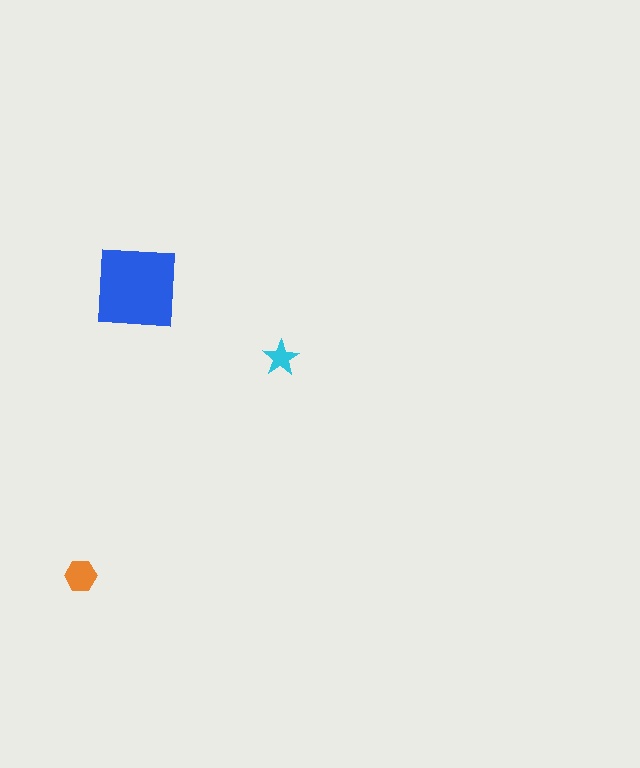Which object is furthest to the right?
The cyan star is rightmost.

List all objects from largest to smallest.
The blue square, the orange hexagon, the cyan star.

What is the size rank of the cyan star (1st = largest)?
3rd.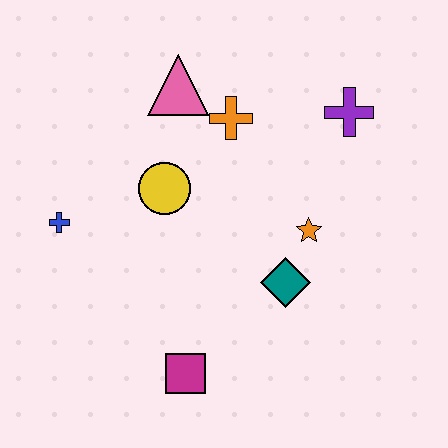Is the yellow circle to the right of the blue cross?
Yes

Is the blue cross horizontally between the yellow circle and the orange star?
No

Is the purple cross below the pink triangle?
Yes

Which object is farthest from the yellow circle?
The purple cross is farthest from the yellow circle.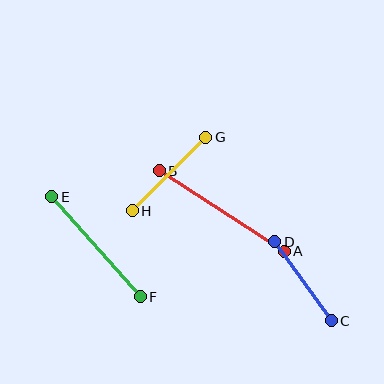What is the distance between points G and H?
The distance is approximately 104 pixels.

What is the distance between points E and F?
The distance is approximately 133 pixels.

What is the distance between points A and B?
The distance is approximately 149 pixels.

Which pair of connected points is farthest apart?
Points A and B are farthest apart.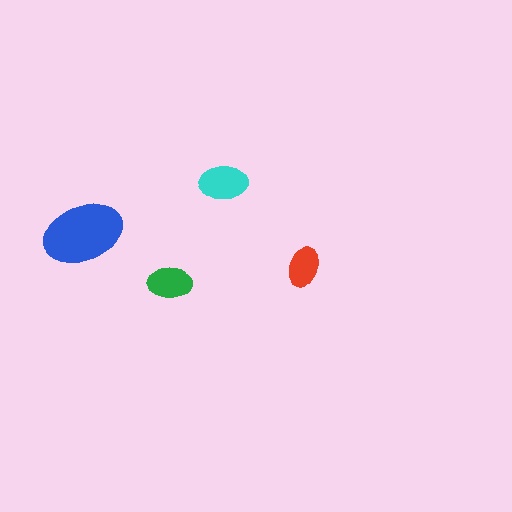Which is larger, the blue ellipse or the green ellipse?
The blue one.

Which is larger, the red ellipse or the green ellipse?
The green one.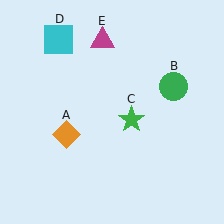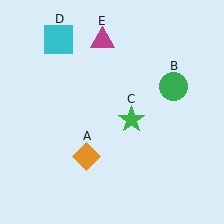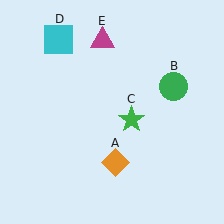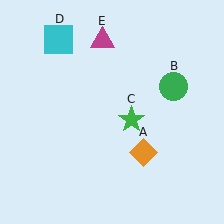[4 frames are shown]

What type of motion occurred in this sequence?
The orange diamond (object A) rotated counterclockwise around the center of the scene.